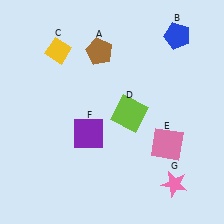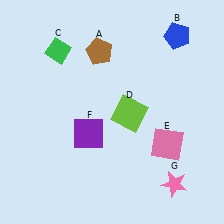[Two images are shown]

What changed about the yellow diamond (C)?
In Image 1, C is yellow. In Image 2, it changed to green.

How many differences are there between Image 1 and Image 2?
There is 1 difference between the two images.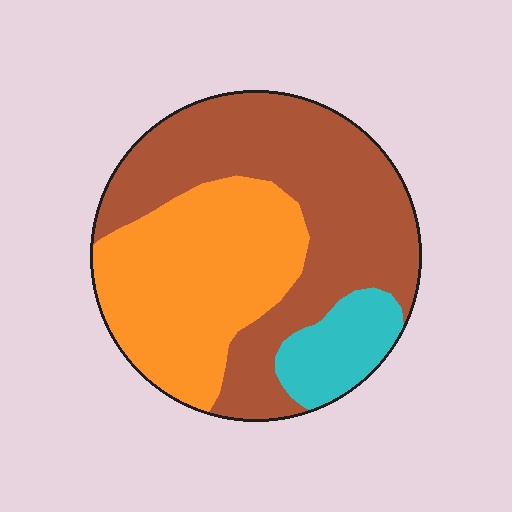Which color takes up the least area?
Cyan, at roughly 10%.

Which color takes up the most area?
Brown, at roughly 50%.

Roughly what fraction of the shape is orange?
Orange covers about 40% of the shape.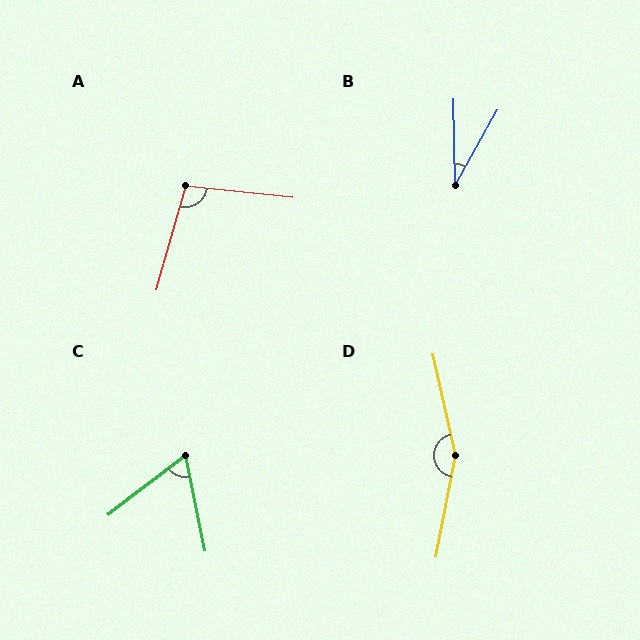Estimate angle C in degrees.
Approximately 64 degrees.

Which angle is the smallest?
B, at approximately 30 degrees.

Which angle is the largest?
D, at approximately 157 degrees.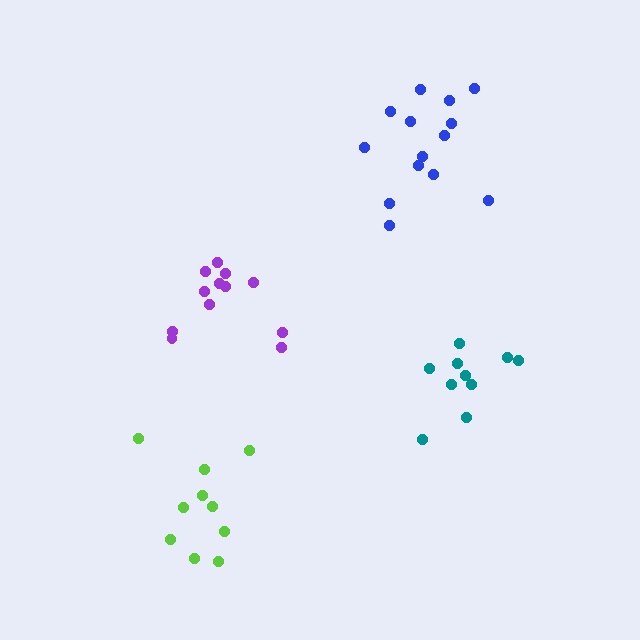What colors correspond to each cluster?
The clusters are colored: teal, blue, lime, purple.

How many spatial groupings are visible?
There are 4 spatial groupings.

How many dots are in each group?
Group 1: 10 dots, Group 2: 14 dots, Group 3: 10 dots, Group 4: 12 dots (46 total).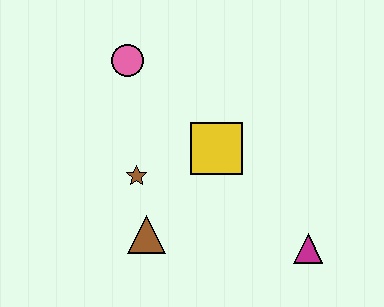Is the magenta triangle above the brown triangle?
No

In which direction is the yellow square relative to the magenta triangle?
The yellow square is above the magenta triangle.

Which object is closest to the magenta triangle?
The yellow square is closest to the magenta triangle.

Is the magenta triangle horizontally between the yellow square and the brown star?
No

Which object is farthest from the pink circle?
The magenta triangle is farthest from the pink circle.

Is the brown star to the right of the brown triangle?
No